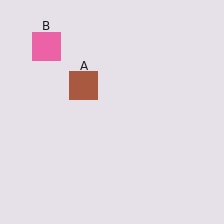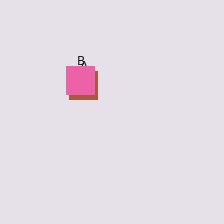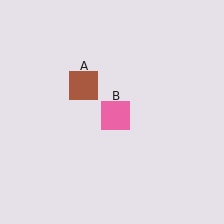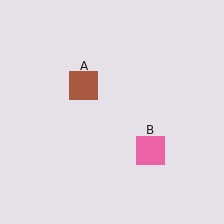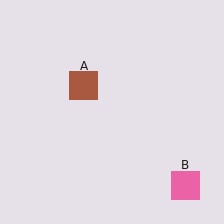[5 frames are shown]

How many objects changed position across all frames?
1 object changed position: pink square (object B).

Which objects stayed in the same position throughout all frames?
Brown square (object A) remained stationary.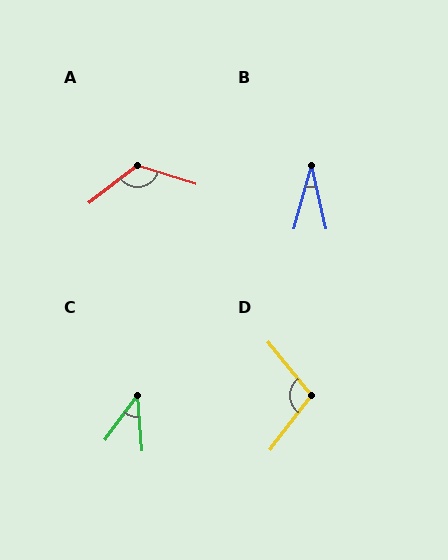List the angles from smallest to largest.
B (28°), C (40°), D (103°), A (125°).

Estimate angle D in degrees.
Approximately 103 degrees.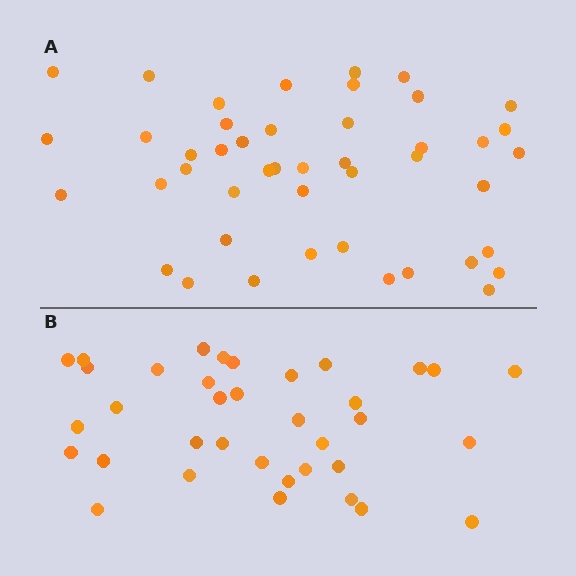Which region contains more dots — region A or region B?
Region A (the top region) has more dots.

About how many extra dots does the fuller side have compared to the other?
Region A has roughly 8 or so more dots than region B.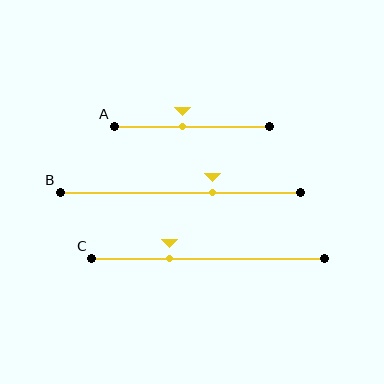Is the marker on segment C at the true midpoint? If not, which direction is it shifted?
No, the marker on segment C is shifted to the left by about 16% of the segment length.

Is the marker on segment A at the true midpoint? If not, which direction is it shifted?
No, the marker on segment A is shifted to the left by about 6% of the segment length.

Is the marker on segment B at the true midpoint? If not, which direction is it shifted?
No, the marker on segment B is shifted to the right by about 13% of the segment length.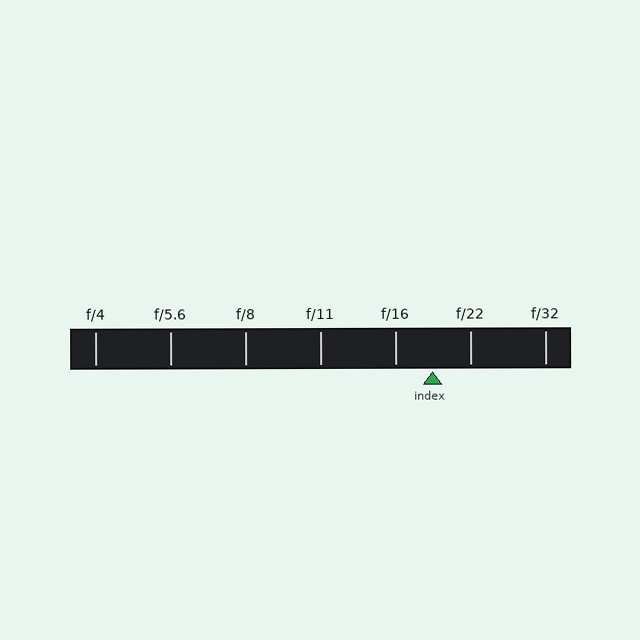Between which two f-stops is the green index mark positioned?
The index mark is between f/16 and f/22.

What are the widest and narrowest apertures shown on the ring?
The widest aperture shown is f/4 and the narrowest is f/32.